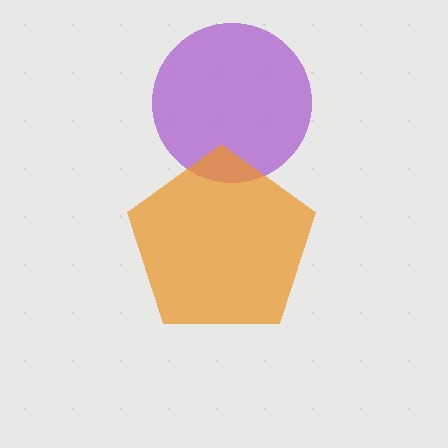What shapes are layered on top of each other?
The layered shapes are: a purple circle, an orange pentagon.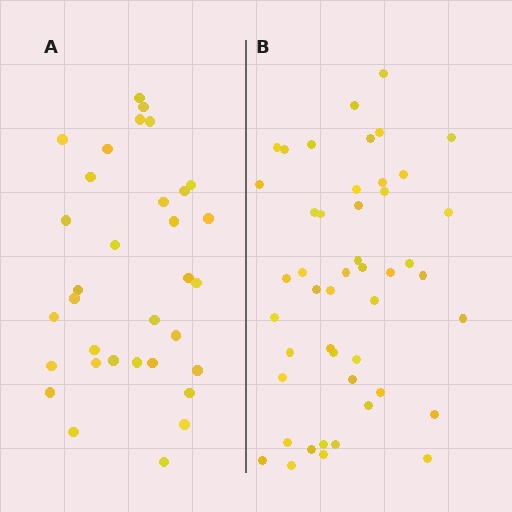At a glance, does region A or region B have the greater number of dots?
Region B (the right region) has more dots.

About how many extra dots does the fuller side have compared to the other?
Region B has approximately 15 more dots than region A.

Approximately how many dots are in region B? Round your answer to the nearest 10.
About 50 dots. (The exact count is 47, which rounds to 50.)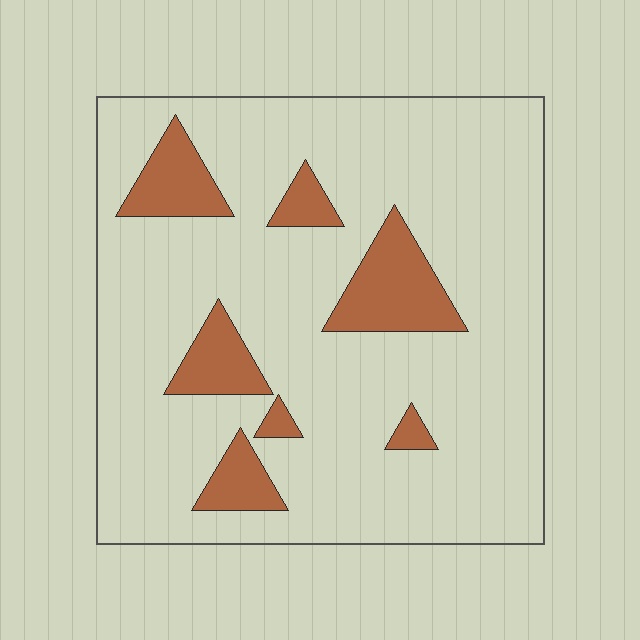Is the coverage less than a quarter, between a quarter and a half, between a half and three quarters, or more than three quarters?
Less than a quarter.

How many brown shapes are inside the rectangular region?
7.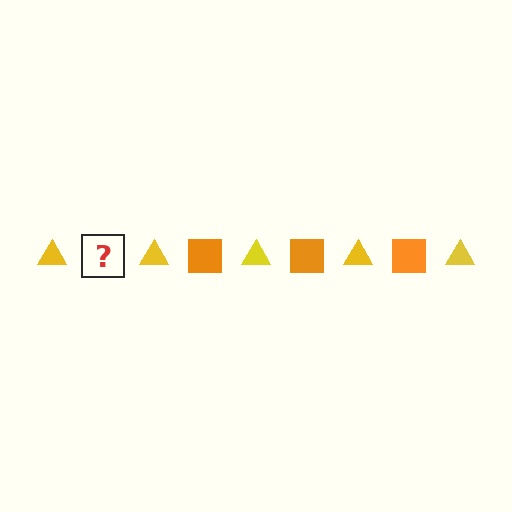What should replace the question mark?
The question mark should be replaced with an orange square.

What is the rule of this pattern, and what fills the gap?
The rule is that the pattern alternates between yellow triangle and orange square. The gap should be filled with an orange square.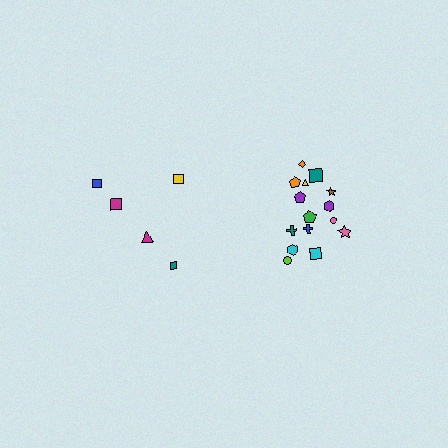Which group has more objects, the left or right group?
The right group.